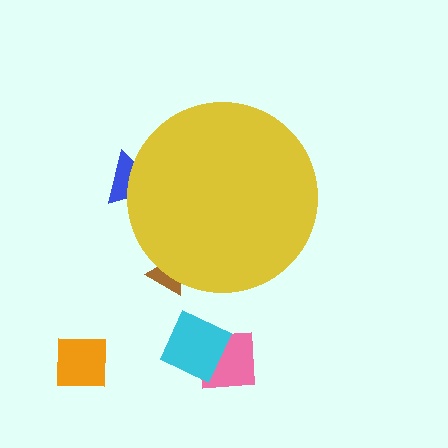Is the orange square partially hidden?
No, the orange square is fully visible.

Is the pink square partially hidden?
No, the pink square is fully visible.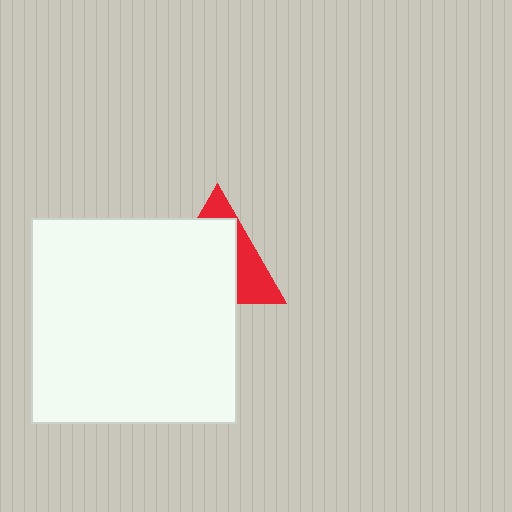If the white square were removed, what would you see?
You would see the complete red triangle.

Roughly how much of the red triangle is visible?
A small part of it is visible (roughly 34%).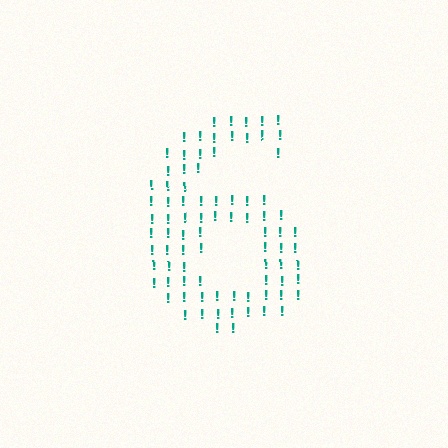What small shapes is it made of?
It is made of small exclamation marks.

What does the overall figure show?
The overall figure shows the digit 6.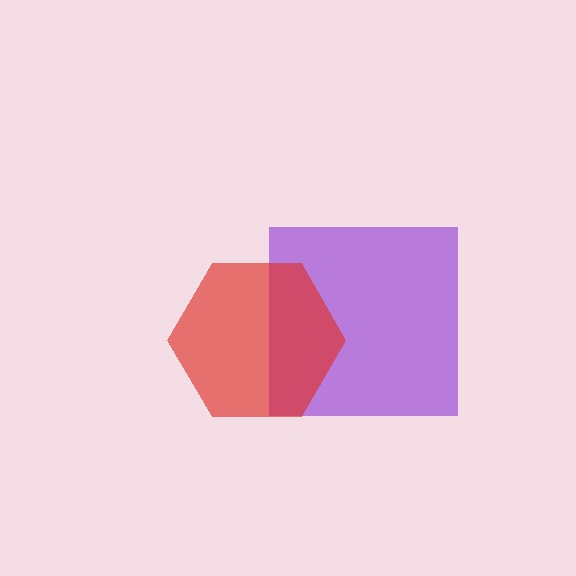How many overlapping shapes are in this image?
There are 2 overlapping shapes in the image.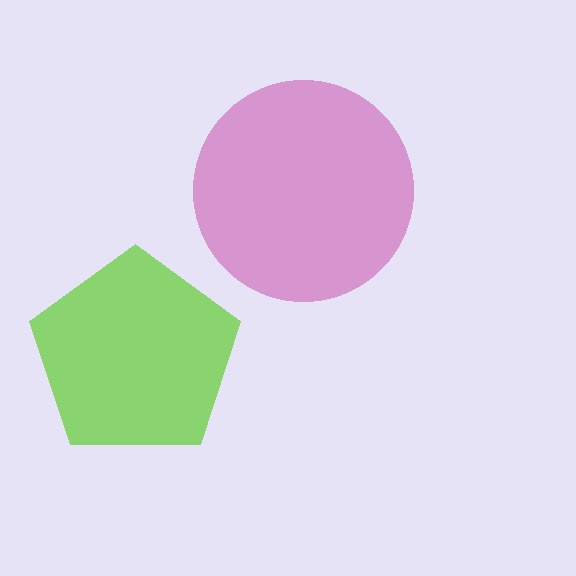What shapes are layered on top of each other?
The layered shapes are: a magenta circle, a lime pentagon.